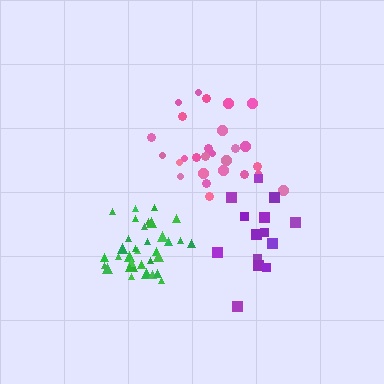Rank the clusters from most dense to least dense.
green, pink, purple.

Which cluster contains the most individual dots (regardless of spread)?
Green (34).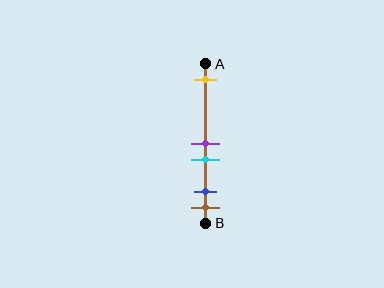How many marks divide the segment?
There are 5 marks dividing the segment.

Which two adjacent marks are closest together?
The purple and cyan marks are the closest adjacent pair.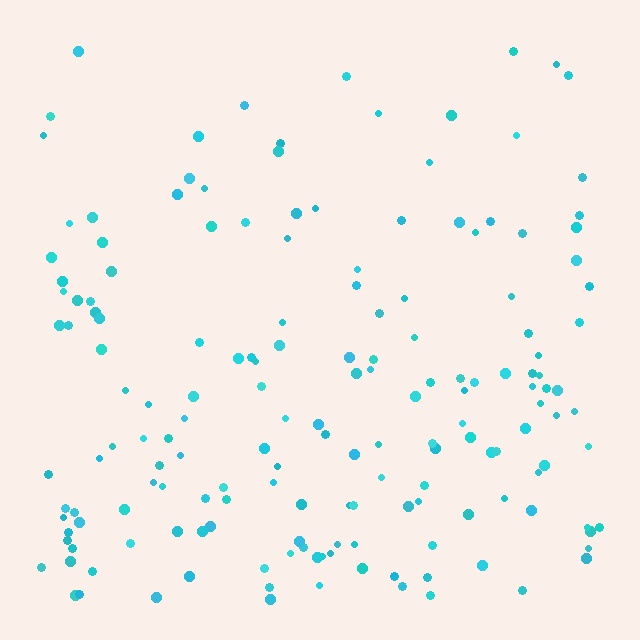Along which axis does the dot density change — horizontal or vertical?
Vertical.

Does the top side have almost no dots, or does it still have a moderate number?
Still a moderate number, just noticeably fewer than the bottom.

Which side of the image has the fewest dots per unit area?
The top.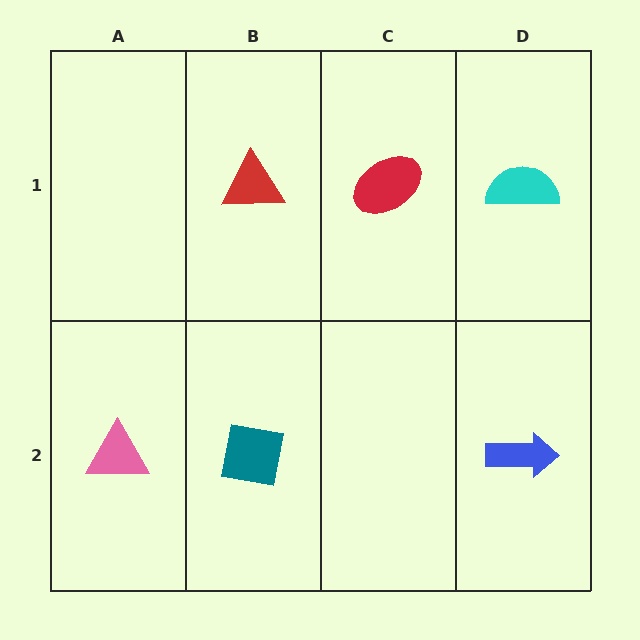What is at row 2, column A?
A pink triangle.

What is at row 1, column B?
A red triangle.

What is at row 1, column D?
A cyan semicircle.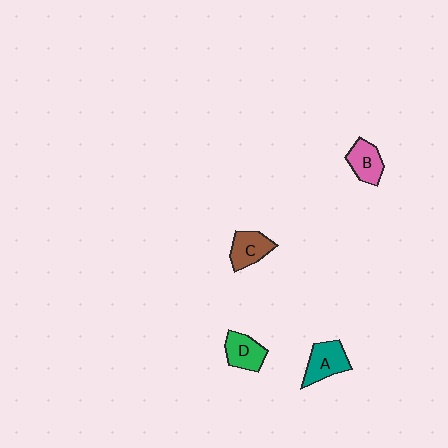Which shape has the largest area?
Shape A (teal).